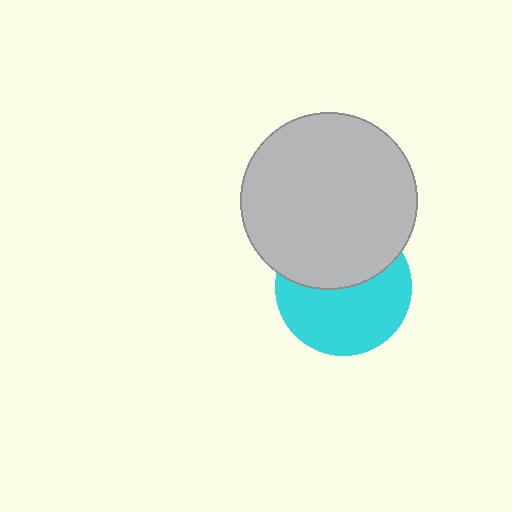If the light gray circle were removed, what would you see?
You would see the complete cyan circle.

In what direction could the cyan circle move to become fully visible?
The cyan circle could move down. That would shift it out from behind the light gray circle entirely.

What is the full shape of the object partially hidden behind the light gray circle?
The partially hidden object is a cyan circle.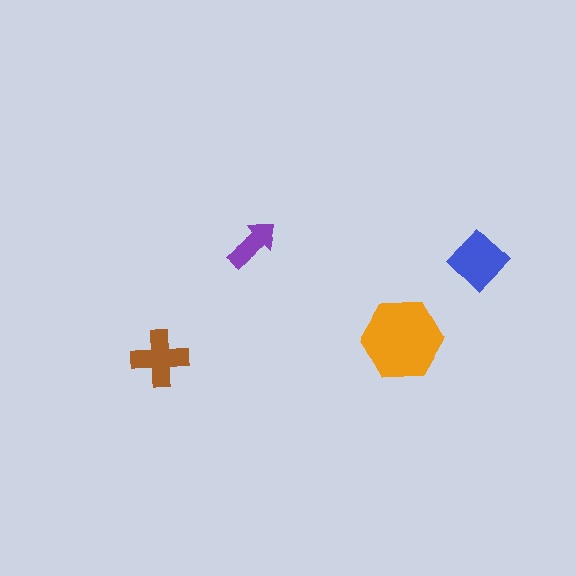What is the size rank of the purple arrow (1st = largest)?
4th.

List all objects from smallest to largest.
The purple arrow, the brown cross, the blue diamond, the orange hexagon.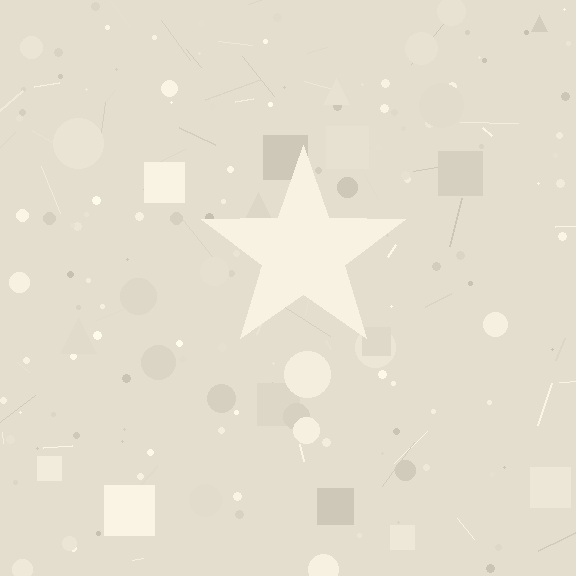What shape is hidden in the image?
A star is hidden in the image.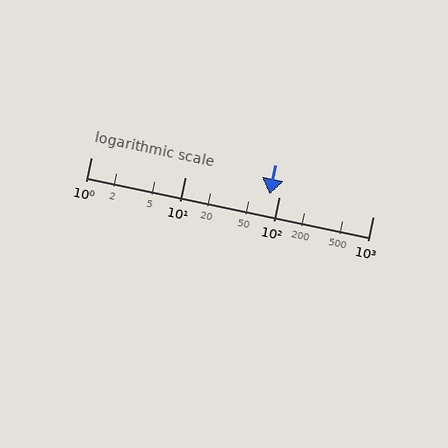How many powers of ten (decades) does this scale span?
The scale spans 3 decades, from 1 to 1000.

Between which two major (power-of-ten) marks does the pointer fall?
The pointer is between 10 and 100.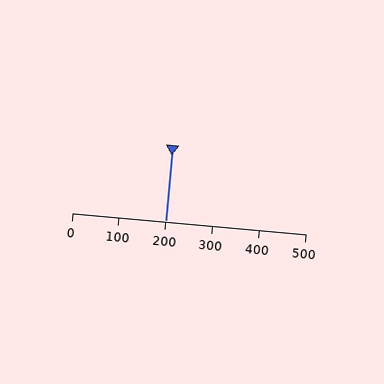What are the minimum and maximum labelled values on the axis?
The axis runs from 0 to 500.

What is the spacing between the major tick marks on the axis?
The major ticks are spaced 100 apart.